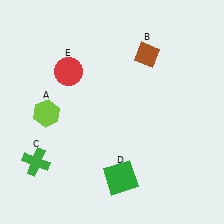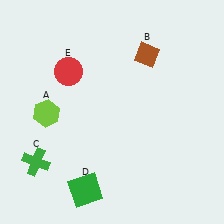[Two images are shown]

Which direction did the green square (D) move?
The green square (D) moved left.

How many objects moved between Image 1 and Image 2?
1 object moved between the two images.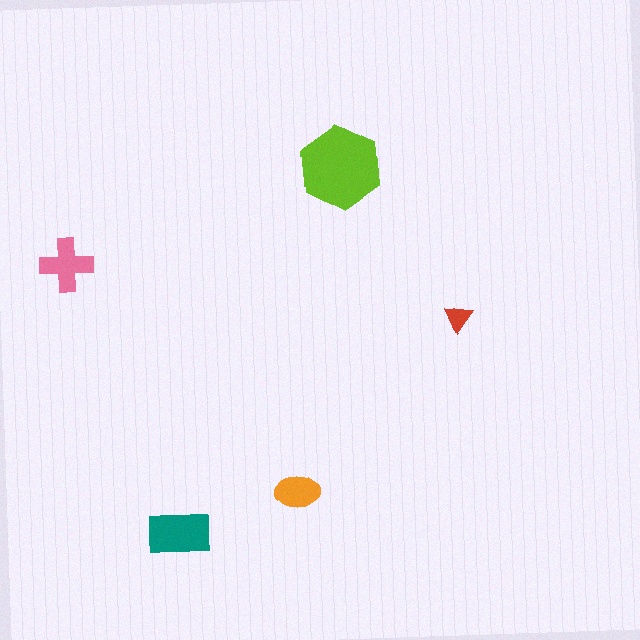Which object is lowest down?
The teal rectangle is bottommost.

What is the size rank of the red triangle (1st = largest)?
5th.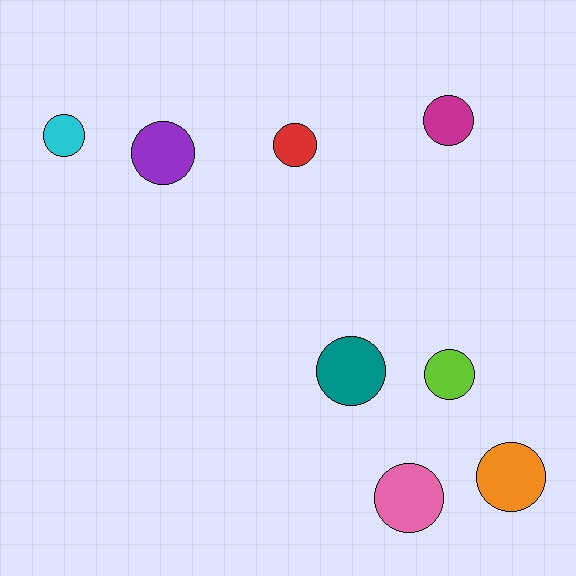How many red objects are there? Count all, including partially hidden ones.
There is 1 red object.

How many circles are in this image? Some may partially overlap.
There are 8 circles.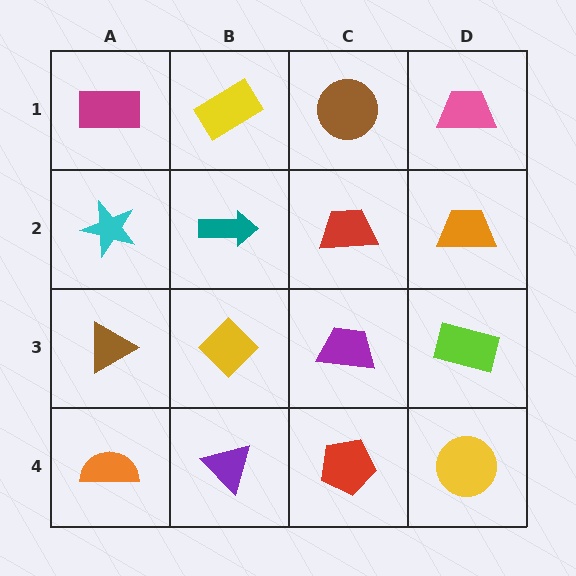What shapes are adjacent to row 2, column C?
A brown circle (row 1, column C), a purple trapezoid (row 3, column C), a teal arrow (row 2, column B), an orange trapezoid (row 2, column D).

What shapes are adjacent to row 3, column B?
A teal arrow (row 2, column B), a purple triangle (row 4, column B), a brown triangle (row 3, column A), a purple trapezoid (row 3, column C).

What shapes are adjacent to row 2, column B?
A yellow rectangle (row 1, column B), a yellow diamond (row 3, column B), a cyan star (row 2, column A), a red trapezoid (row 2, column C).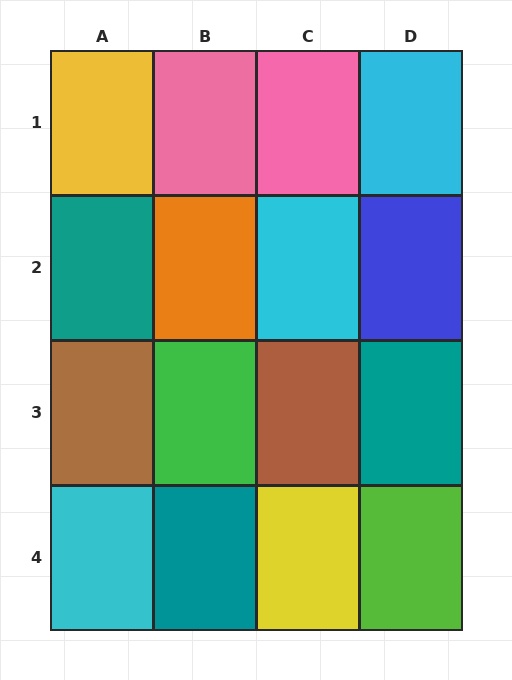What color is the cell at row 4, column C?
Yellow.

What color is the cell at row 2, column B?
Orange.